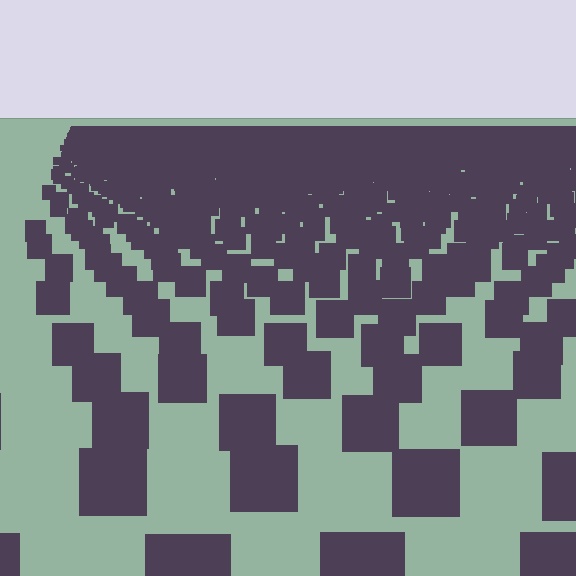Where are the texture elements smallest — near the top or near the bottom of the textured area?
Near the top.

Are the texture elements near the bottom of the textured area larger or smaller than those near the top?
Larger. Near the bottom, elements are closer to the viewer and appear at a bigger on-screen size.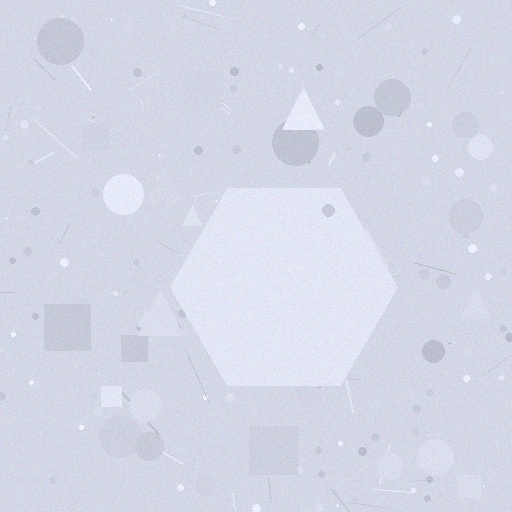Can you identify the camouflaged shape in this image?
The camouflaged shape is a hexagon.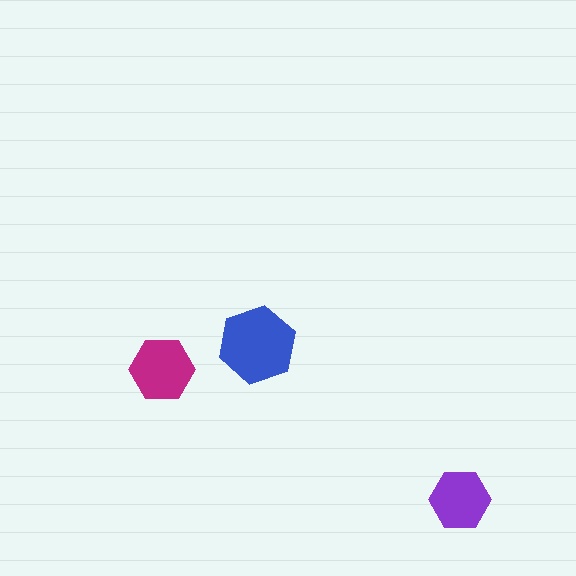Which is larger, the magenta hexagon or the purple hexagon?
The magenta one.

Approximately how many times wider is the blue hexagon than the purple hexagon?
About 1.5 times wider.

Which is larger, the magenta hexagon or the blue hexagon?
The blue one.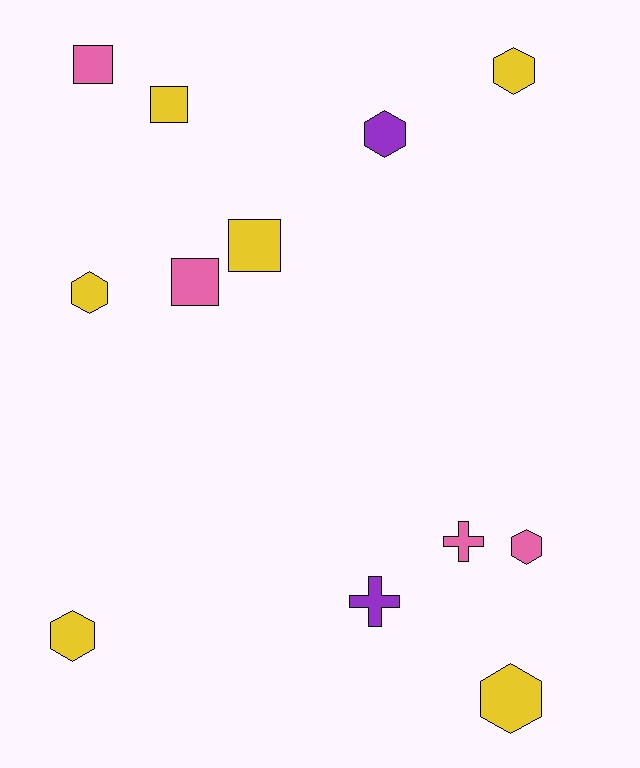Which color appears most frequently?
Yellow, with 6 objects.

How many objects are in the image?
There are 12 objects.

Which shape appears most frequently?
Hexagon, with 6 objects.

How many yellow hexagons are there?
There are 4 yellow hexagons.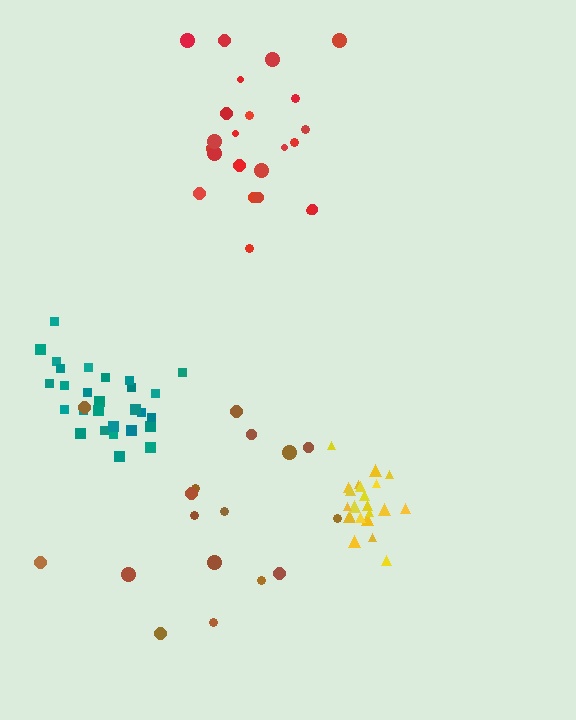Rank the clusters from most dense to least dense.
yellow, teal, red, brown.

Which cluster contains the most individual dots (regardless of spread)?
Teal (28).